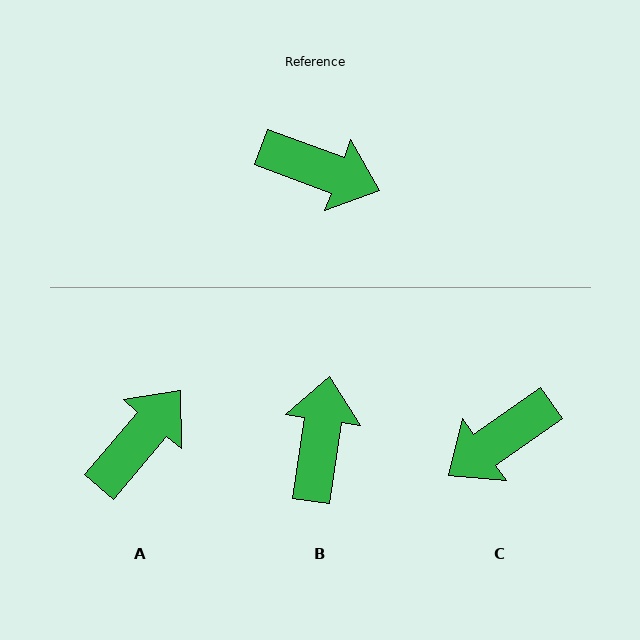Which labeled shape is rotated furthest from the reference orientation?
C, about 125 degrees away.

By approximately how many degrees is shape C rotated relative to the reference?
Approximately 125 degrees clockwise.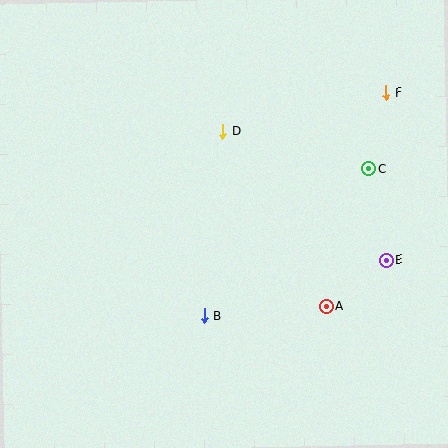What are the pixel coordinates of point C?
Point C is at (369, 169).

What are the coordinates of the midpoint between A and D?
The midpoint between A and D is at (275, 219).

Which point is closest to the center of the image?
Point D at (223, 131) is closest to the center.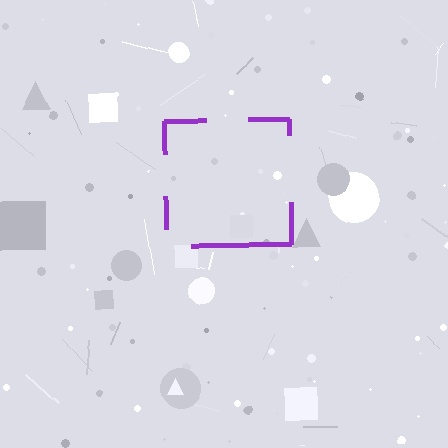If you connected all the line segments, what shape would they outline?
They would outline a square.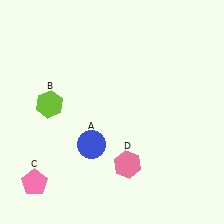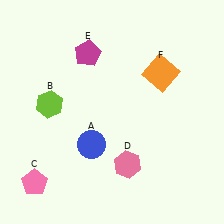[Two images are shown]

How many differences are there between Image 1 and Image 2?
There are 2 differences between the two images.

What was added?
A magenta pentagon (E), an orange square (F) were added in Image 2.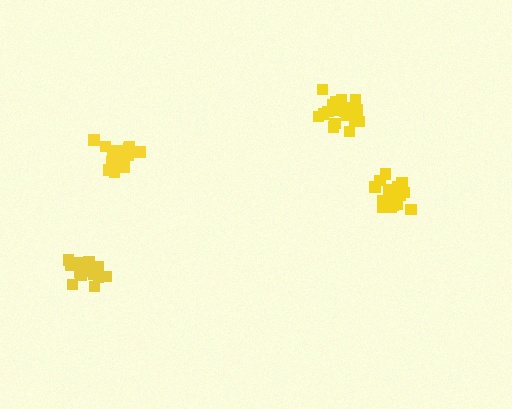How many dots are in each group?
Group 1: 15 dots, Group 2: 17 dots, Group 3: 20 dots, Group 4: 19 dots (71 total).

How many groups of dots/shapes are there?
There are 4 groups.